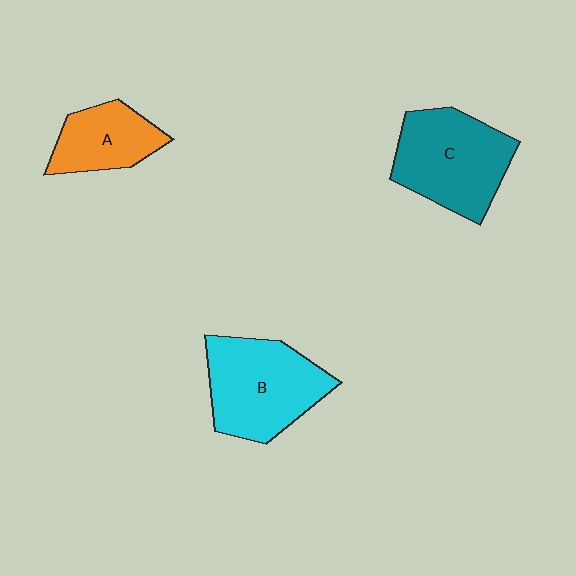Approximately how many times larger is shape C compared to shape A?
Approximately 1.6 times.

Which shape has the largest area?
Shape B (cyan).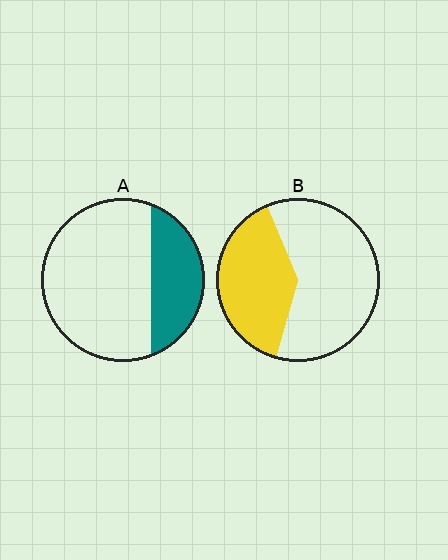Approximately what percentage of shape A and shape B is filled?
A is approximately 30% and B is approximately 40%.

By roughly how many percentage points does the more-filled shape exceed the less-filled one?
By roughly 10 percentage points (B over A).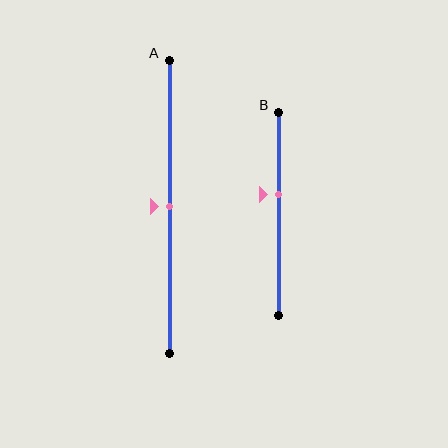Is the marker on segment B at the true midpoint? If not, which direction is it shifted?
No, the marker on segment B is shifted upward by about 10% of the segment length.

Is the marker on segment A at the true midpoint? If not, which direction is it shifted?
Yes, the marker on segment A is at the true midpoint.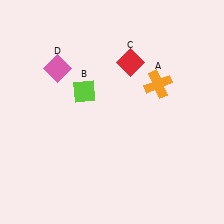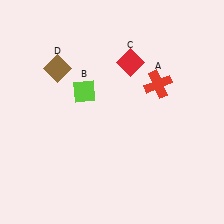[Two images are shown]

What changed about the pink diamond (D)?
In Image 1, D is pink. In Image 2, it changed to brown.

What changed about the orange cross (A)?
In Image 1, A is orange. In Image 2, it changed to red.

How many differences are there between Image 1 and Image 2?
There are 2 differences between the two images.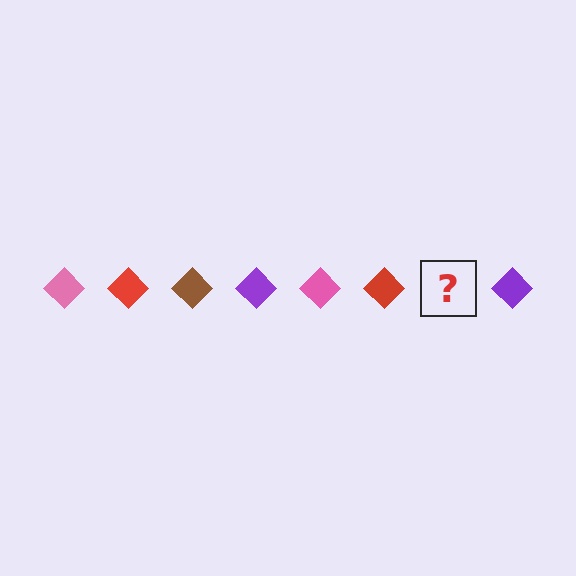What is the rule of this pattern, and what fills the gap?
The rule is that the pattern cycles through pink, red, brown, purple diamonds. The gap should be filled with a brown diamond.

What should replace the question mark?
The question mark should be replaced with a brown diamond.